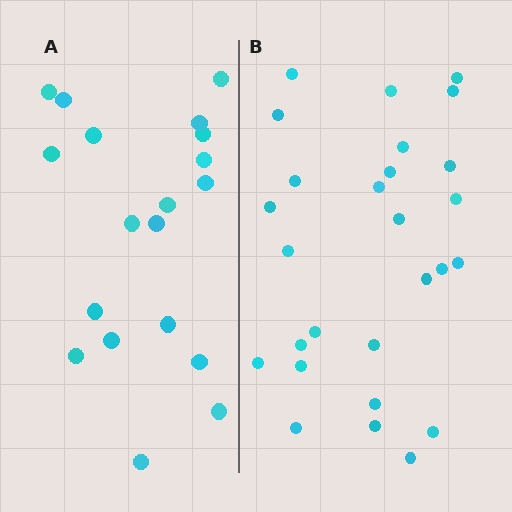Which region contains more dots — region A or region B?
Region B (the right region) has more dots.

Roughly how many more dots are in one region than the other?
Region B has roughly 8 or so more dots than region A.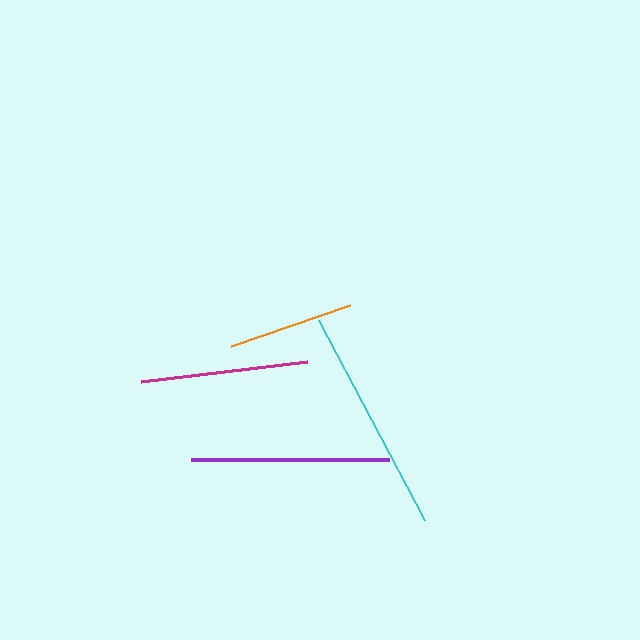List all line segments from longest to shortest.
From longest to shortest: cyan, purple, magenta, orange.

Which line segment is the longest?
The cyan line is the longest at approximately 226 pixels.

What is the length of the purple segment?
The purple segment is approximately 199 pixels long.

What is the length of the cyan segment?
The cyan segment is approximately 226 pixels long.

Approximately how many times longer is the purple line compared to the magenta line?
The purple line is approximately 1.2 times the length of the magenta line.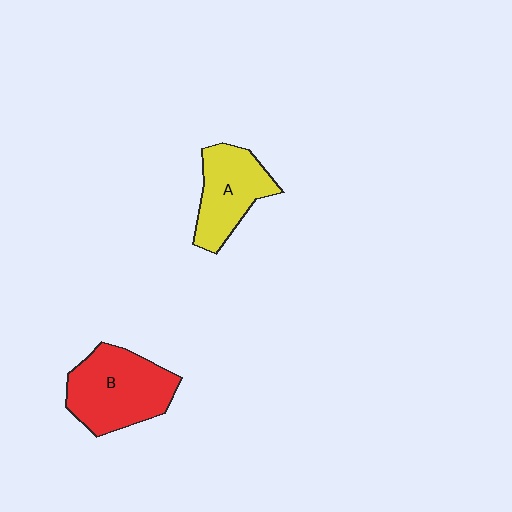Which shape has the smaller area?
Shape A (yellow).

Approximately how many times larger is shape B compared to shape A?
Approximately 1.3 times.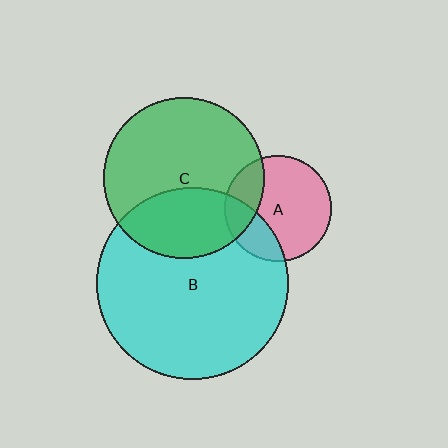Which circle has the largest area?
Circle B (cyan).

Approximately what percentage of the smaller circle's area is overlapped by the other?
Approximately 35%.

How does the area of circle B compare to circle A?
Approximately 3.3 times.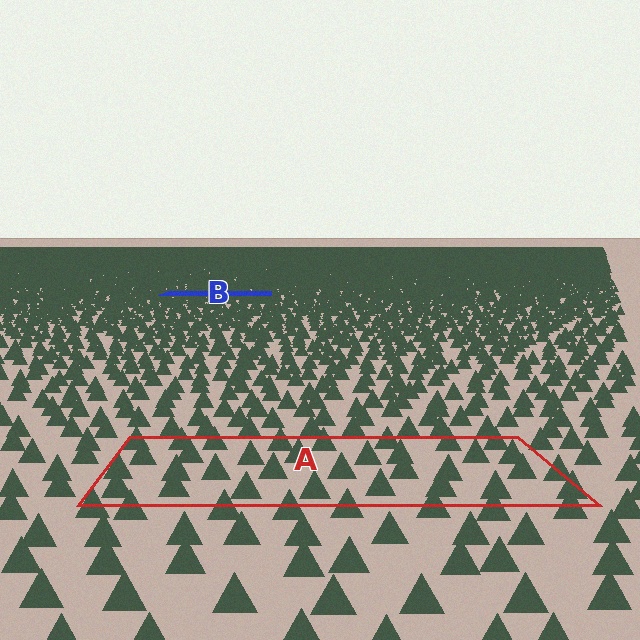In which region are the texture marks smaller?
The texture marks are smaller in region B, because it is farther away.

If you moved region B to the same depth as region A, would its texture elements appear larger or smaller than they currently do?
They would appear larger. At a closer depth, the same texture elements are projected at a bigger on-screen size.